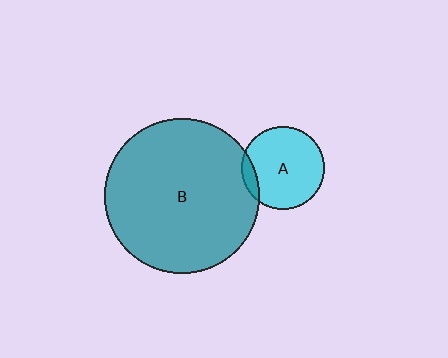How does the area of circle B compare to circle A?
Approximately 3.5 times.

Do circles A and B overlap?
Yes.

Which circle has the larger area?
Circle B (teal).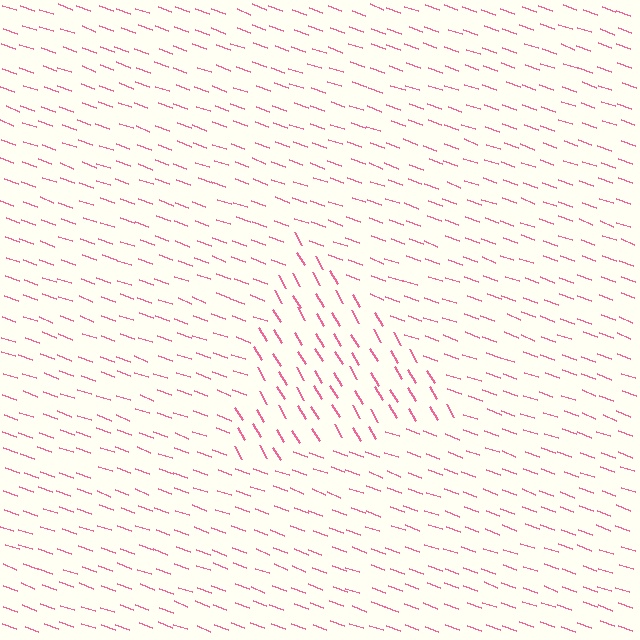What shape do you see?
I see a triangle.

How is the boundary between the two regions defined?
The boundary is defined purely by a change in line orientation (approximately 39 degrees difference). All lines are the same color and thickness.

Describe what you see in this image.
The image is filled with small pink line segments. A triangle region in the image has lines oriented differently from the surrounding lines, creating a visible texture boundary.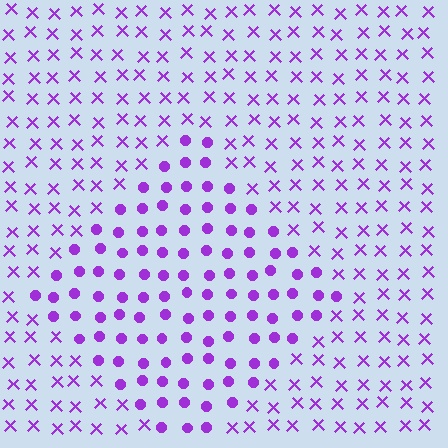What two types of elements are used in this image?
The image uses circles inside the diamond region and X marks outside it.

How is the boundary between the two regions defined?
The boundary is defined by a change in element shape: circles inside vs. X marks outside. All elements share the same color and spacing.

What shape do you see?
I see a diamond.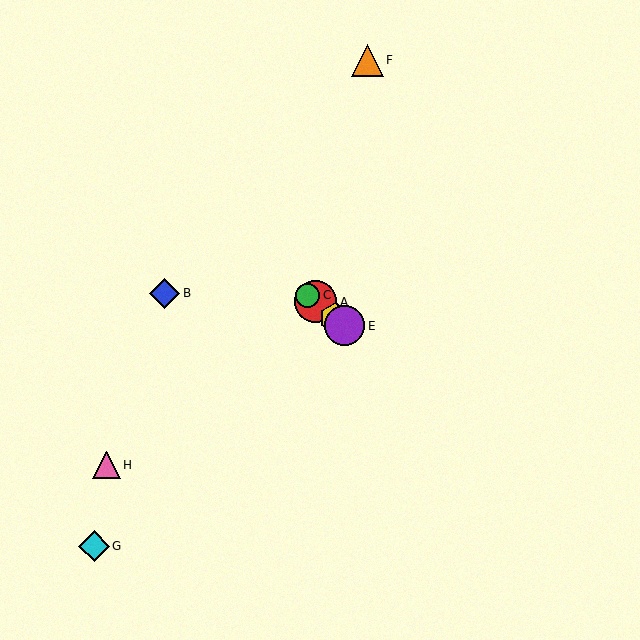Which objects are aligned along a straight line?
Objects A, C, D, E are aligned along a straight line.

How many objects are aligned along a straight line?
4 objects (A, C, D, E) are aligned along a straight line.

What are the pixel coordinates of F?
Object F is at (368, 60).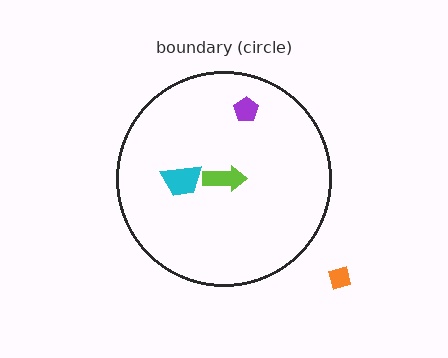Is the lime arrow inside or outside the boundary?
Inside.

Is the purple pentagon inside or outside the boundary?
Inside.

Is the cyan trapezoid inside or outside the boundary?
Inside.